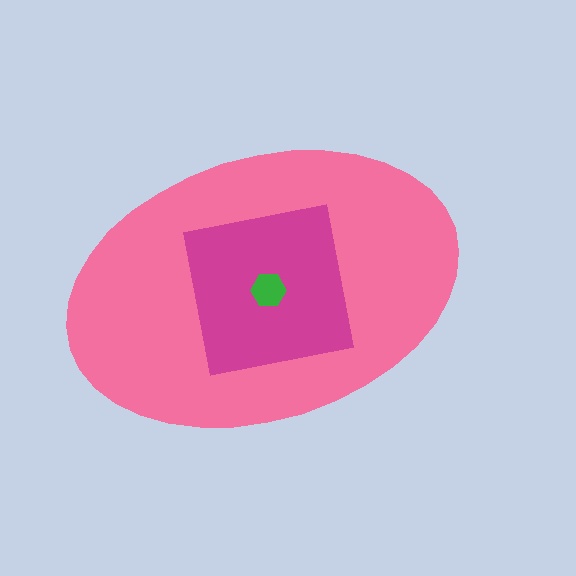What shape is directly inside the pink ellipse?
The magenta square.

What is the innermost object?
The green hexagon.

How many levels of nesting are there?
3.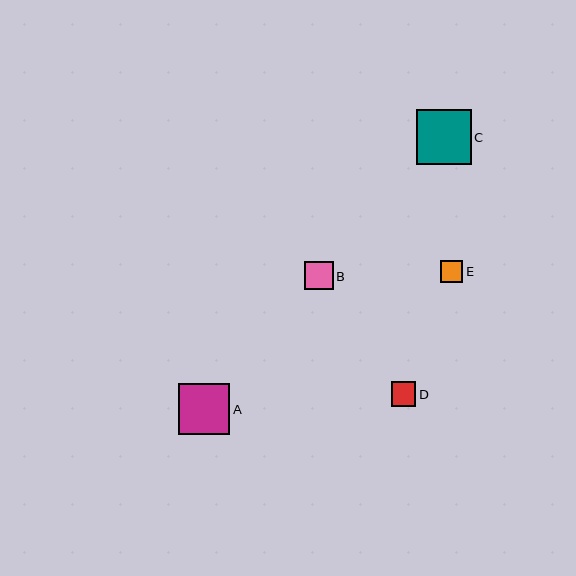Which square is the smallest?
Square E is the smallest with a size of approximately 22 pixels.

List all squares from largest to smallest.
From largest to smallest: C, A, B, D, E.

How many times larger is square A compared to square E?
Square A is approximately 2.3 times the size of square E.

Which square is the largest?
Square C is the largest with a size of approximately 55 pixels.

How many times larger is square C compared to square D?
Square C is approximately 2.2 times the size of square D.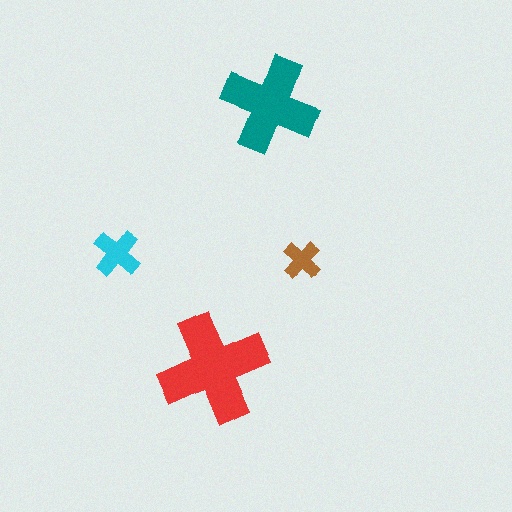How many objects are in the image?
There are 4 objects in the image.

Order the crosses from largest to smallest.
the red one, the teal one, the cyan one, the brown one.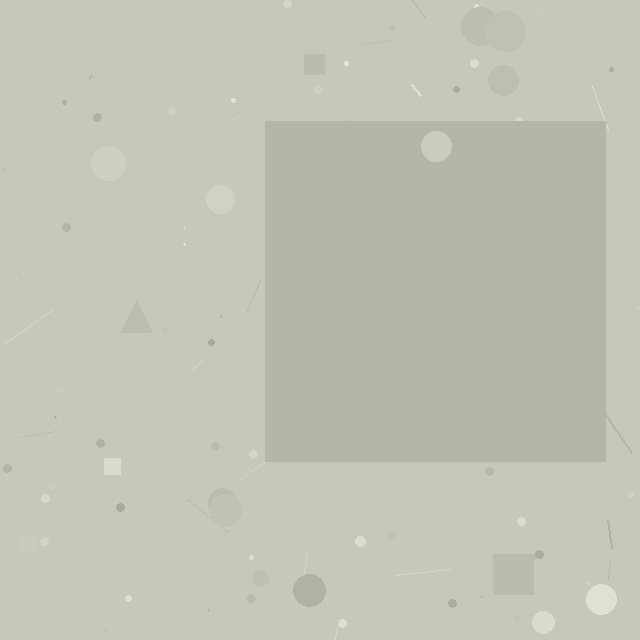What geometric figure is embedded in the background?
A square is embedded in the background.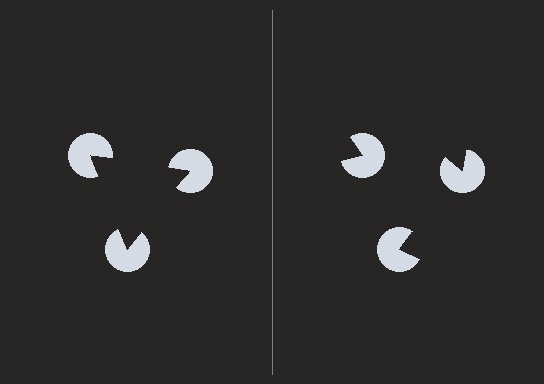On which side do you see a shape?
An illusory triangle appears on the left side. On the right side the wedge cuts are rotated, so no coherent shape forms.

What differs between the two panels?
The pac-man discs are positioned identically on both sides; only the wedge orientations differ. On the left they align to a triangle; on the right they are misaligned.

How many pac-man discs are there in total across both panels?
6 — 3 on each side.